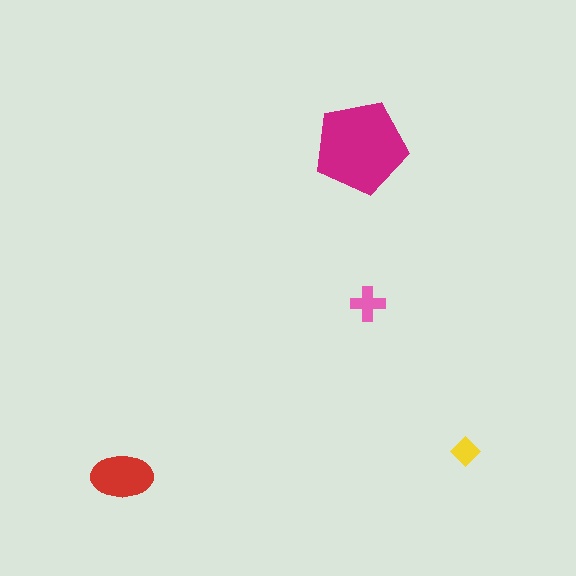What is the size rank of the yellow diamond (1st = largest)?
4th.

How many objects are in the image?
There are 4 objects in the image.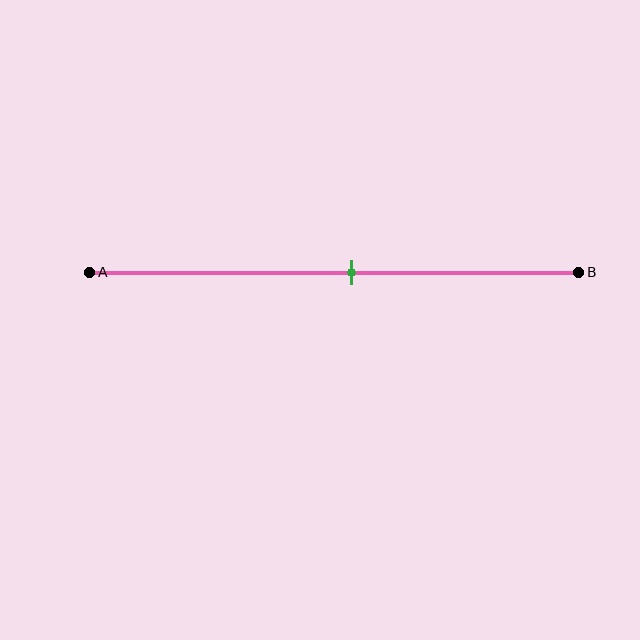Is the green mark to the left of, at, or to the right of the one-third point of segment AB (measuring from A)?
The green mark is to the right of the one-third point of segment AB.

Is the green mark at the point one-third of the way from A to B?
No, the mark is at about 55% from A, not at the 33% one-third point.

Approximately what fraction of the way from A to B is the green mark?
The green mark is approximately 55% of the way from A to B.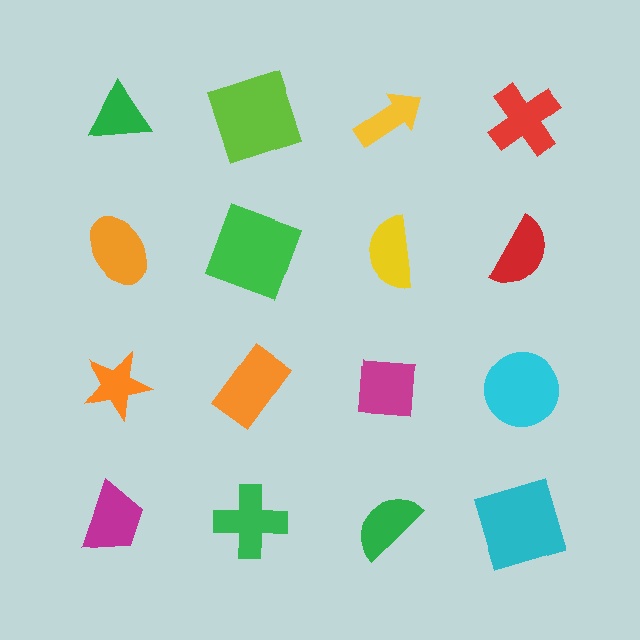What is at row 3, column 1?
An orange star.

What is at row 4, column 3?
A green semicircle.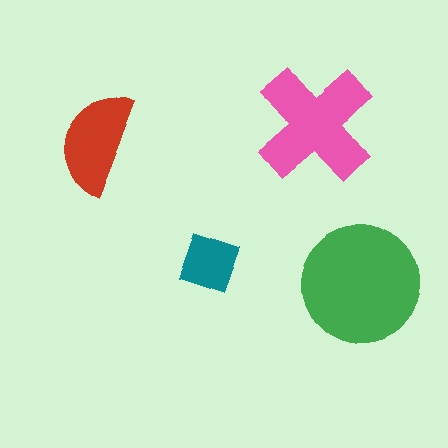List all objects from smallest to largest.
The teal square, the red semicircle, the pink cross, the green circle.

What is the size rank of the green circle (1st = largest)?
1st.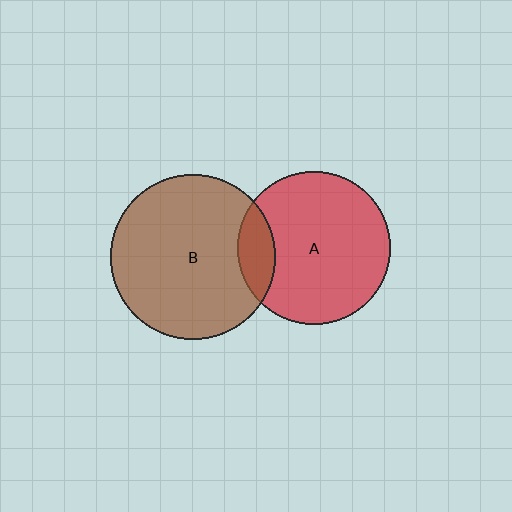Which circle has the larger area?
Circle B (brown).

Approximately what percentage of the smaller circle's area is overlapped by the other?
Approximately 15%.